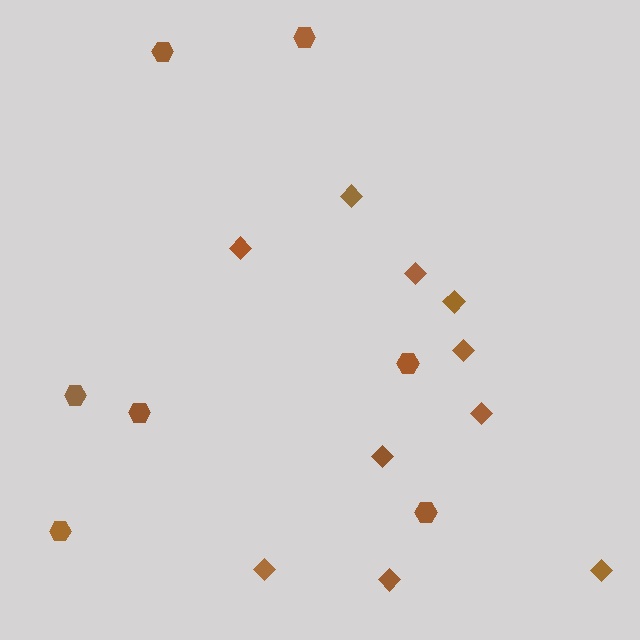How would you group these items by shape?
There are 2 groups: one group of diamonds (10) and one group of hexagons (7).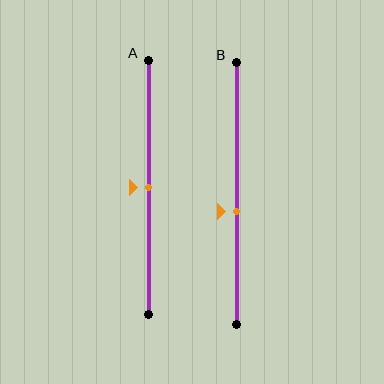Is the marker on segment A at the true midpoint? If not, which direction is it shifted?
Yes, the marker on segment A is at the true midpoint.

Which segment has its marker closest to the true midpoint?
Segment A has its marker closest to the true midpoint.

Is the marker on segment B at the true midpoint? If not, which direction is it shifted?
No, the marker on segment B is shifted downward by about 7% of the segment length.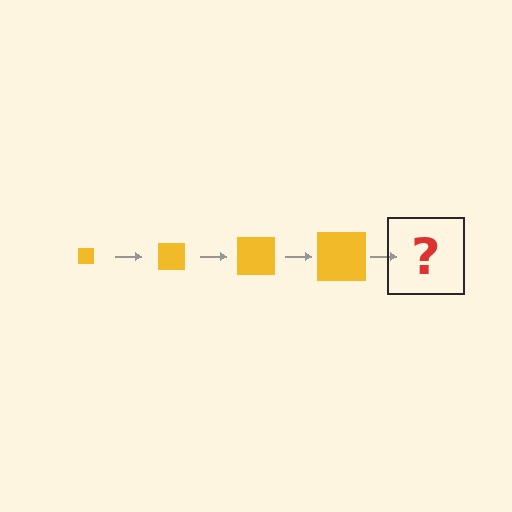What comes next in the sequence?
The next element should be a yellow square, larger than the previous one.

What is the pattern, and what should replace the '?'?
The pattern is that the square gets progressively larger each step. The '?' should be a yellow square, larger than the previous one.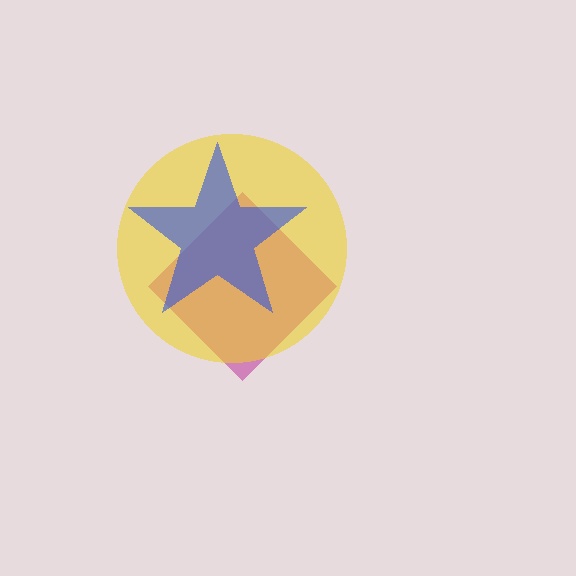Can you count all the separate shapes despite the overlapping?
Yes, there are 3 separate shapes.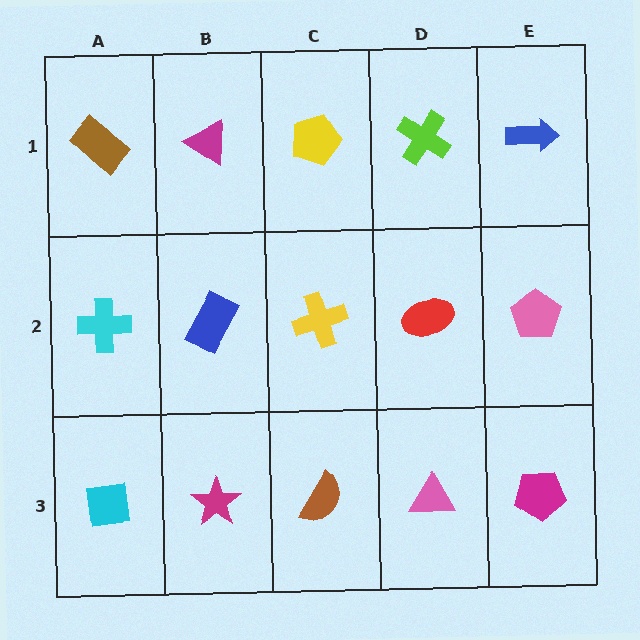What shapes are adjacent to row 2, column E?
A blue arrow (row 1, column E), a magenta pentagon (row 3, column E), a red ellipse (row 2, column D).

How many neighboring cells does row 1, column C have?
3.